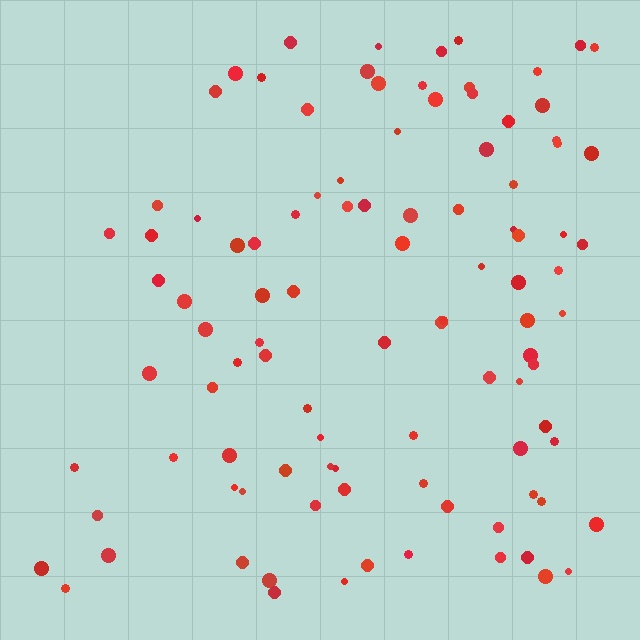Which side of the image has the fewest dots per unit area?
The left.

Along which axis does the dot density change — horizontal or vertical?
Horizontal.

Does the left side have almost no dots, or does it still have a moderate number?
Still a moderate number, just noticeably fewer than the right.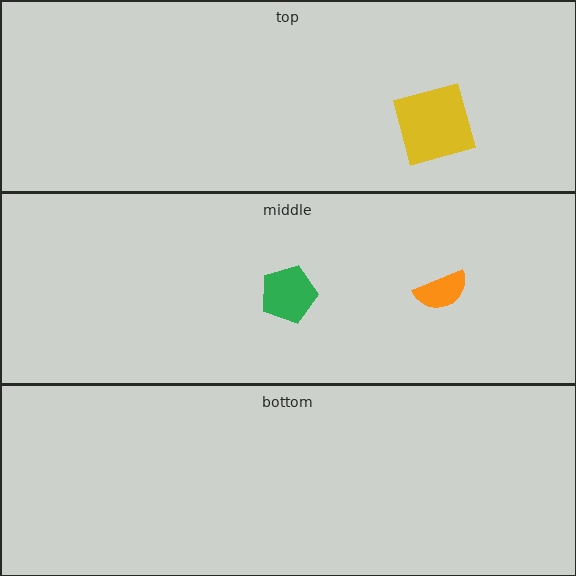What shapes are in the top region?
The yellow square.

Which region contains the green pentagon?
The middle region.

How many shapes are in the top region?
1.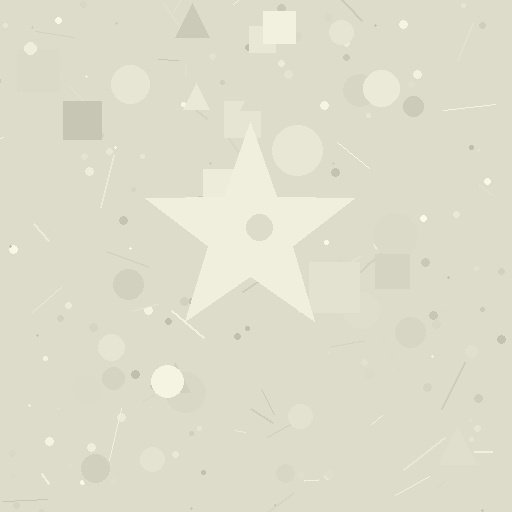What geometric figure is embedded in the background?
A star is embedded in the background.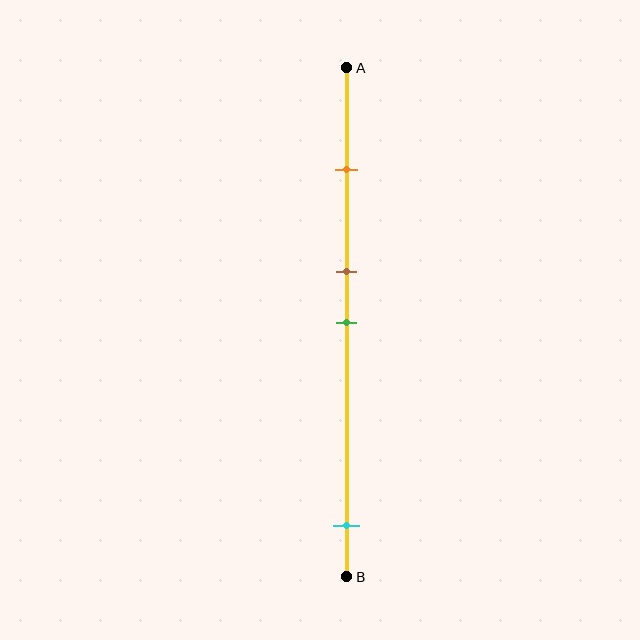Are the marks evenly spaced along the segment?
No, the marks are not evenly spaced.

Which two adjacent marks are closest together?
The brown and green marks are the closest adjacent pair.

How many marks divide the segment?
There are 4 marks dividing the segment.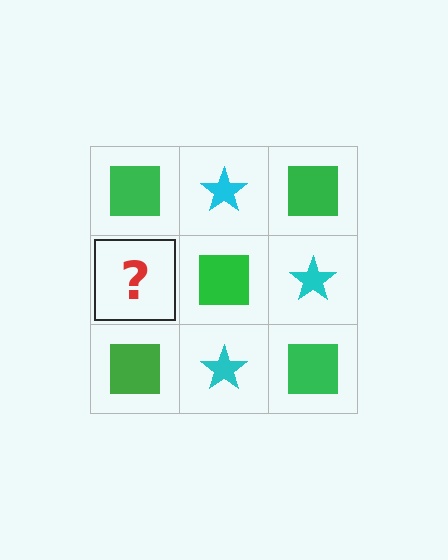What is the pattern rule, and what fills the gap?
The rule is that it alternates green square and cyan star in a checkerboard pattern. The gap should be filled with a cyan star.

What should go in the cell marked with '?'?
The missing cell should contain a cyan star.